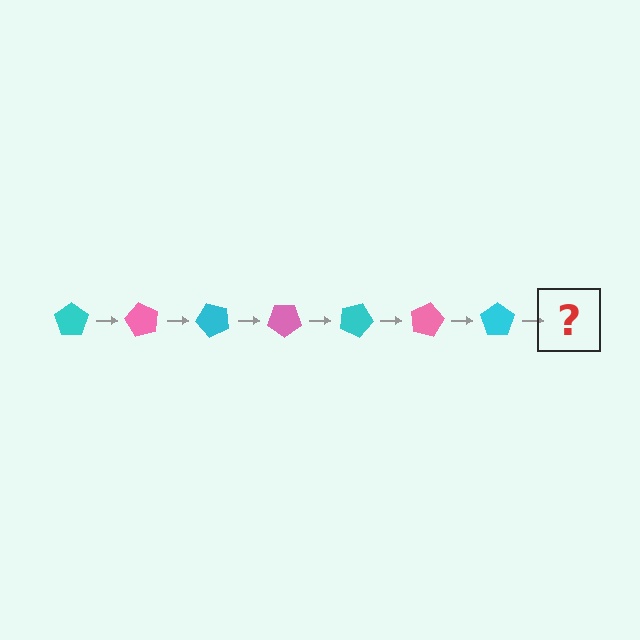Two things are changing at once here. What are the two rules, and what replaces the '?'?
The two rules are that it rotates 60 degrees each step and the color cycles through cyan and pink. The '?' should be a pink pentagon, rotated 420 degrees from the start.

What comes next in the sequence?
The next element should be a pink pentagon, rotated 420 degrees from the start.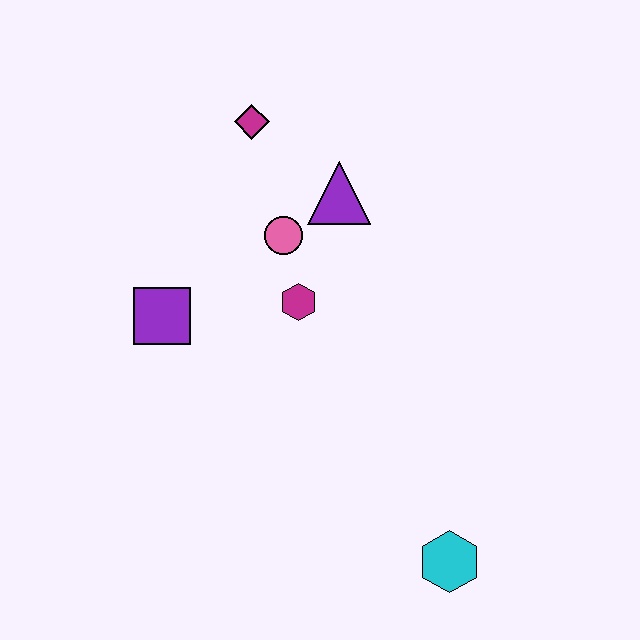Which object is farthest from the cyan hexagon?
The magenta diamond is farthest from the cyan hexagon.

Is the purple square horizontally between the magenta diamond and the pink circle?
No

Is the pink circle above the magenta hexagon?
Yes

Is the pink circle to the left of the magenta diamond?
No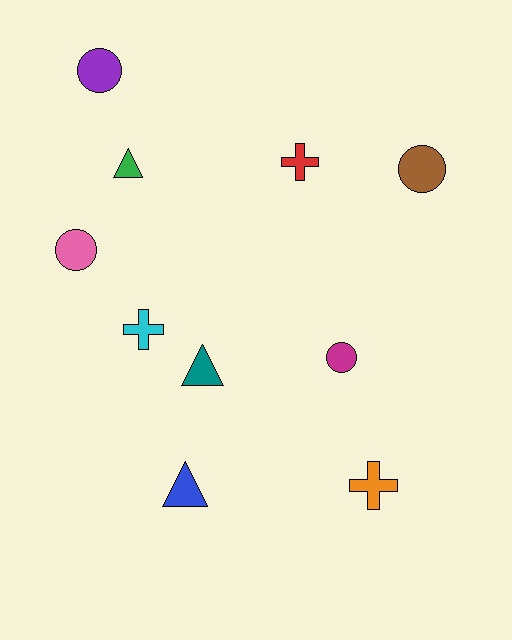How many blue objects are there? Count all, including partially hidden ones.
There is 1 blue object.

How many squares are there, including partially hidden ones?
There are no squares.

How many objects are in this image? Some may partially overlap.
There are 10 objects.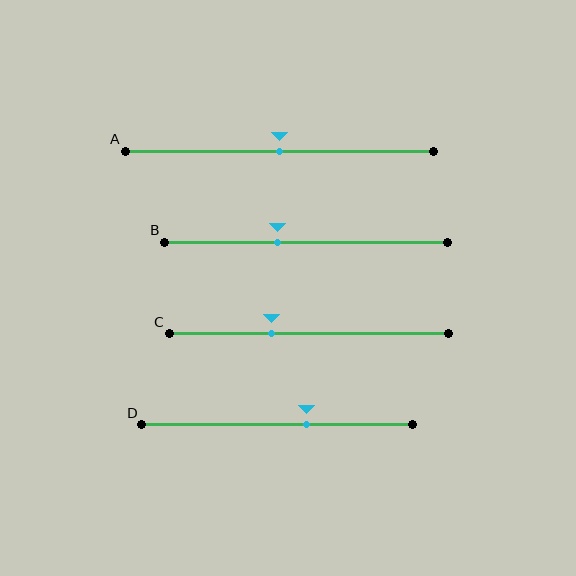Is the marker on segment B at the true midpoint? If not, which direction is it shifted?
No, the marker on segment B is shifted to the left by about 10% of the segment length.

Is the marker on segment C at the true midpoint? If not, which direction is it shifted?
No, the marker on segment C is shifted to the left by about 13% of the segment length.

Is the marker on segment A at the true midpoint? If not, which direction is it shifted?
Yes, the marker on segment A is at the true midpoint.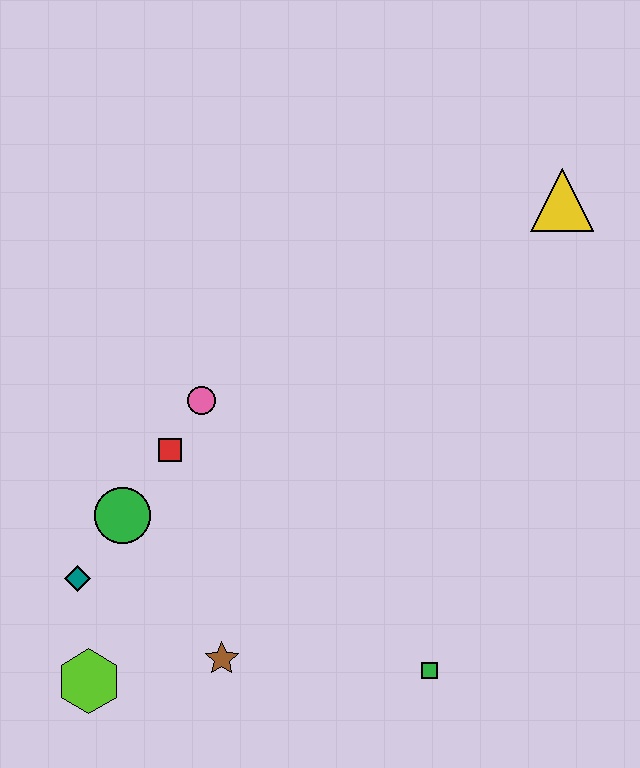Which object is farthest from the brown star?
The yellow triangle is farthest from the brown star.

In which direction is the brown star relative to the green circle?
The brown star is below the green circle.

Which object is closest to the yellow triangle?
The pink circle is closest to the yellow triangle.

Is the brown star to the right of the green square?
No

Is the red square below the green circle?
No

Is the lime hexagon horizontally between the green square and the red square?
No